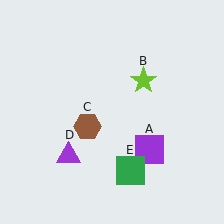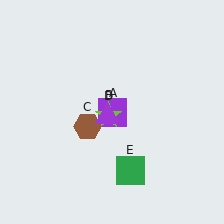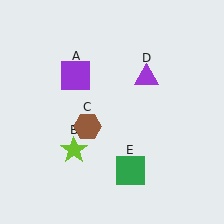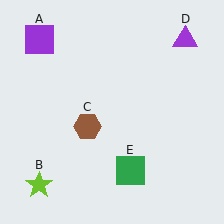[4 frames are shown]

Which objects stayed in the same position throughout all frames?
Brown hexagon (object C) and green square (object E) remained stationary.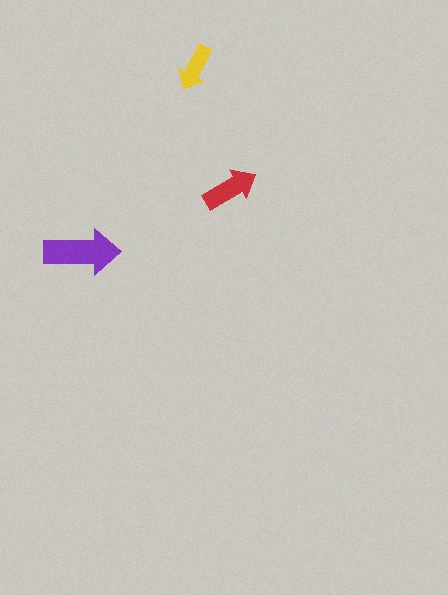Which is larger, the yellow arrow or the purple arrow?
The purple one.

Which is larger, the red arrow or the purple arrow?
The purple one.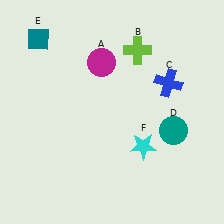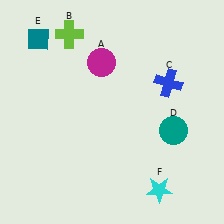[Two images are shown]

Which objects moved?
The objects that moved are: the lime cross (B), the cyan star (F).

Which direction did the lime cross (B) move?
The lime cross (B) moved left.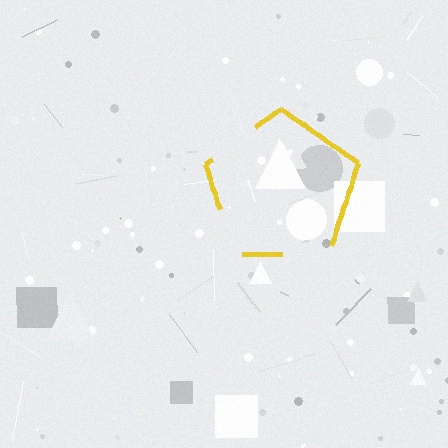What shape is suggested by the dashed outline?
The dashed outline suggests a pentagon.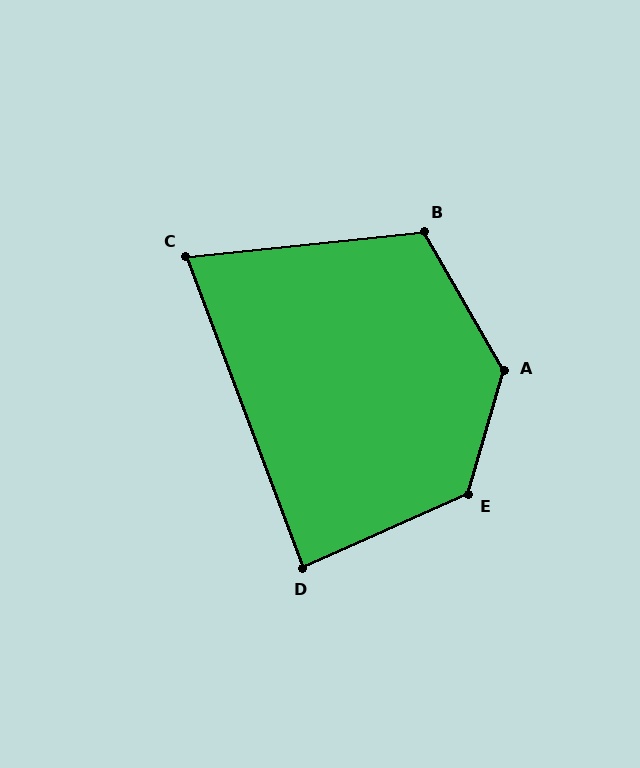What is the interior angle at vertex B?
Approximately 114 degrees (obtuse).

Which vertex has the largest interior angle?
A, at approximately 134 degrees.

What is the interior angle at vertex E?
Approximately 130 degrees (obtuse).